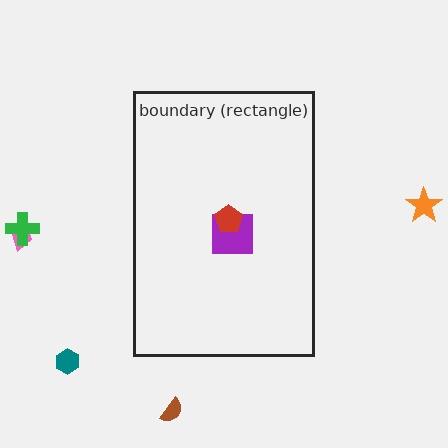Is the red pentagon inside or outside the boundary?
Inside.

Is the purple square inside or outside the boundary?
Inside.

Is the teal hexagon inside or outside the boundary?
Outside.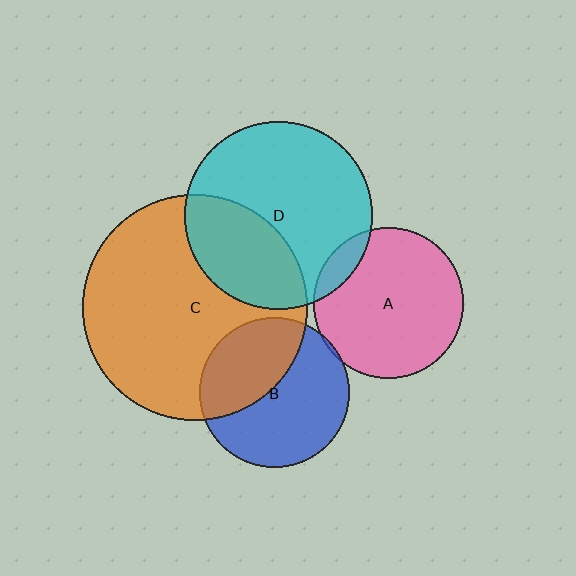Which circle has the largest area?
Circle C (orange).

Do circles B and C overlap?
Yes.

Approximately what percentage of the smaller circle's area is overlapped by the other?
Approximately 40%.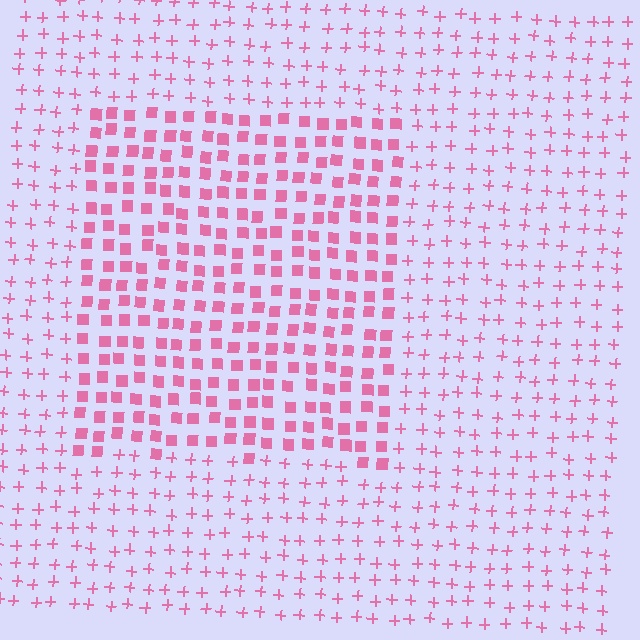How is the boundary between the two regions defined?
The boundary is defined by a change in element shape: squares inside vs. plus signs outside. All elements share the same color and spacing.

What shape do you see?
I see a rectangle.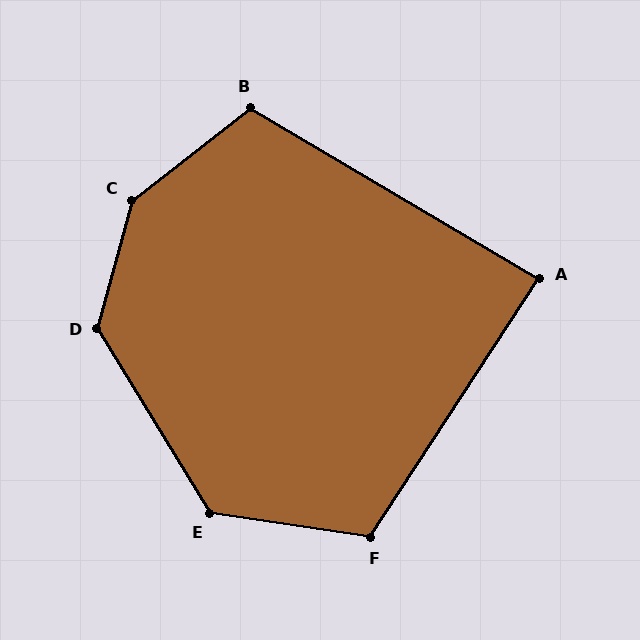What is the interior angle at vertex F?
Approximately 115 degrees (obtuse).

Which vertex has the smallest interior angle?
A, at approximately 87 degrees.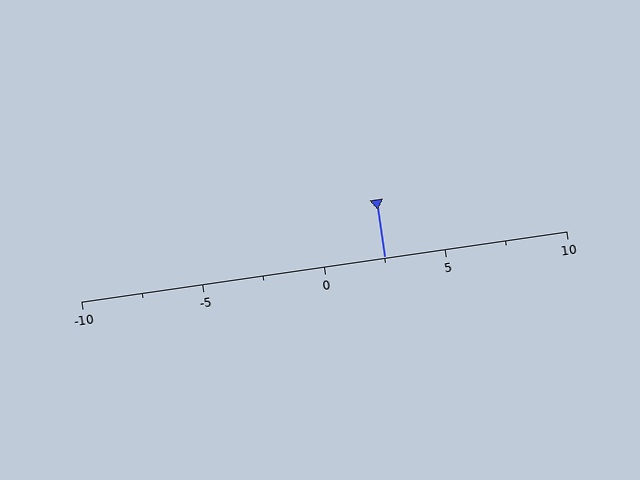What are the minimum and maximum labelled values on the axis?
The axis runs from -10 to 10.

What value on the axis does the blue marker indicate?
The marker indicates approximately 2.5.